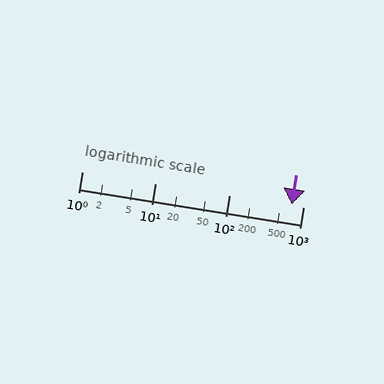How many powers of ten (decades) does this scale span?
The scale spans 3 decades, from 1 to 1000.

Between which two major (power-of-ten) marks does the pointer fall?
The pointer is between 100 and 1000.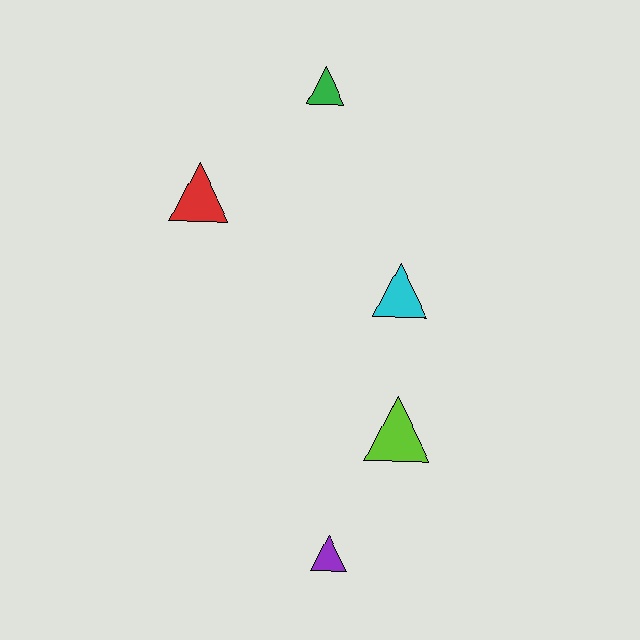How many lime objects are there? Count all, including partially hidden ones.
There is 1 lime object.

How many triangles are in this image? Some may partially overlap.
There are 5 triangles.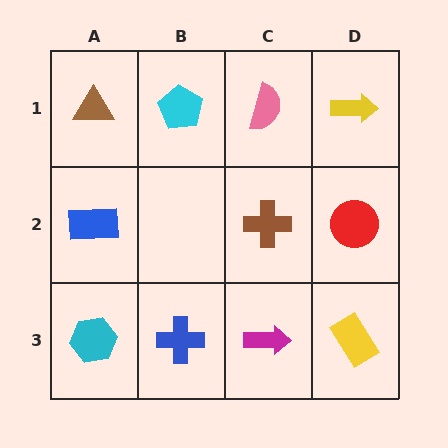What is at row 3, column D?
A yellow rectangle.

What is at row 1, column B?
A cyan pentagon.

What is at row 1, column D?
A yellow arrow.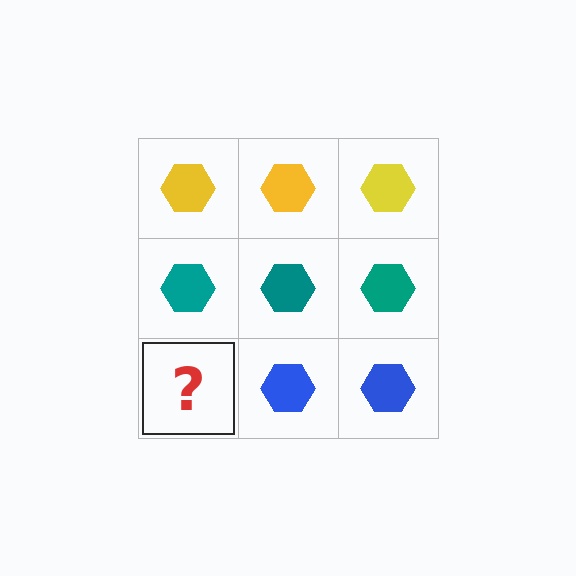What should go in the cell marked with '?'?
The missing cell should contain a blue hexagon.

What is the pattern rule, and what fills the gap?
The rule is that each row has a consistent color. The gap should be filled with a blue hexagon.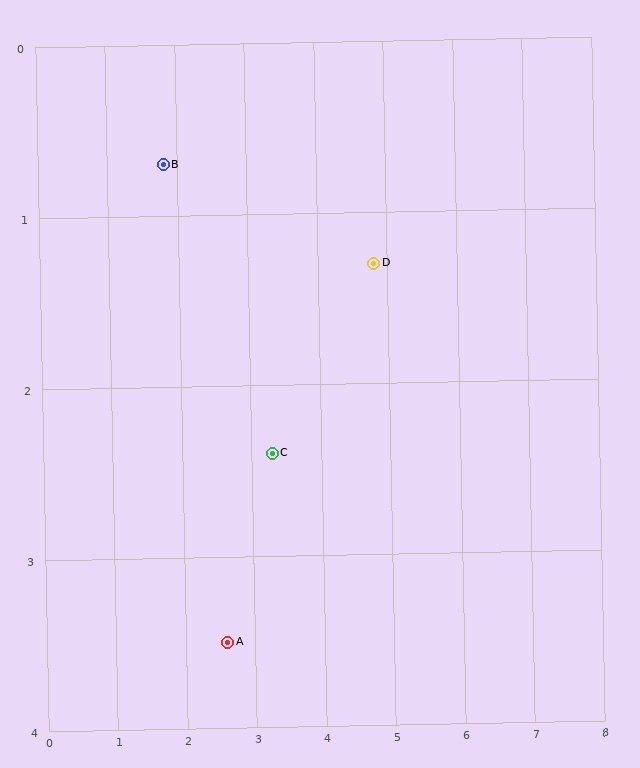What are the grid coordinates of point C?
Point C is at approximately (3.3, 2.4).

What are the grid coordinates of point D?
Point D is at approximately (4.8, 1.3).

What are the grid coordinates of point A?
Point A is at approximately (2.6, 3.5).